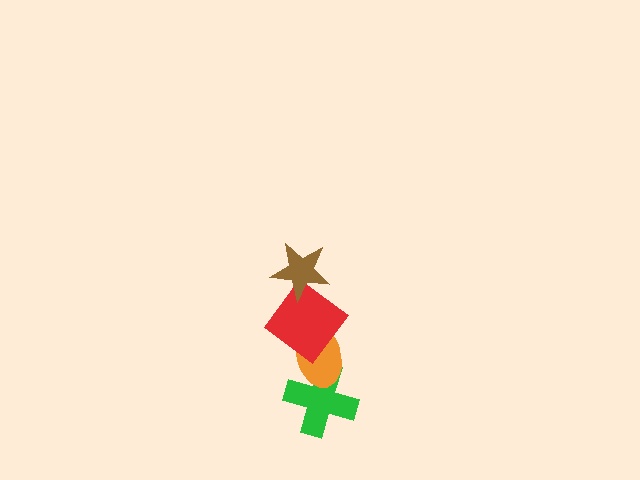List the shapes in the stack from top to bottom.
From top to bottom: the brown star, the red diamond, the orange ellipse, the green cross.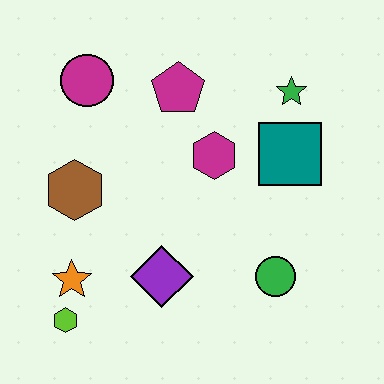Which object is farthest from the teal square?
The lime hexagon is farthest from the teal square.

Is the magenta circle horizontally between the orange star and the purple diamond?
Yes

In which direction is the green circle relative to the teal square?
The green circle is below the teal square.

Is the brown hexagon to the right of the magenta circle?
No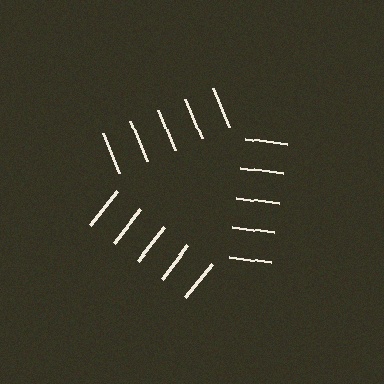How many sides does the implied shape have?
3 sides — the line-ends trace a triangle.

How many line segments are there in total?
15 — 5 along each of the 3 edges.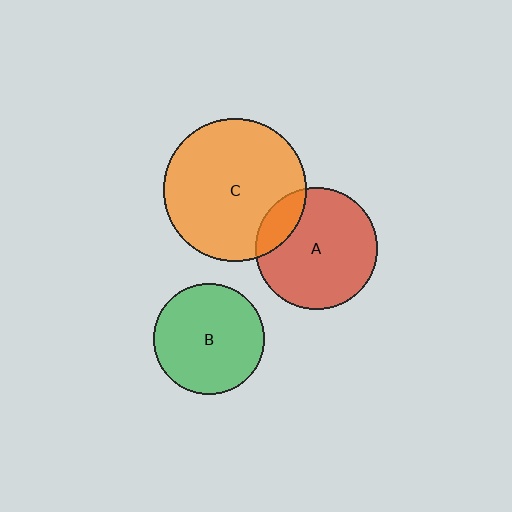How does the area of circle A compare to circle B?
Approximately 1.2 times.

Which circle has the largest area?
Circle C (orange).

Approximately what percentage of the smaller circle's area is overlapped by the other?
Approximately 15%.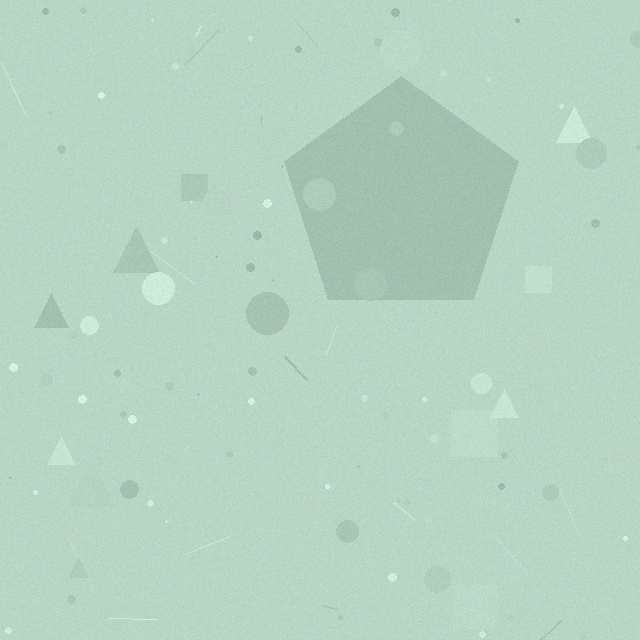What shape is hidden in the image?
A pentagon is hidden in the image.